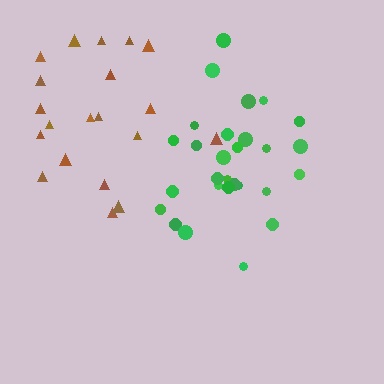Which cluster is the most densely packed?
Green.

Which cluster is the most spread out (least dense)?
Brown.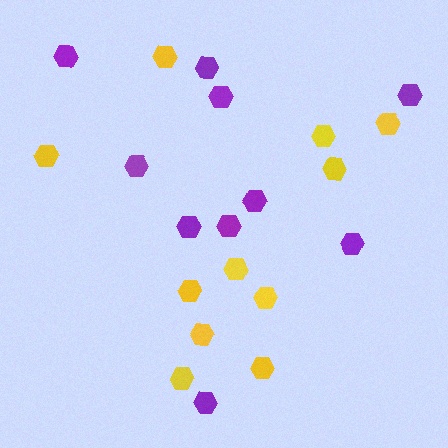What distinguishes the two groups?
There are 2 groups: one group of yellow hexagons (11) and one group of purple hexagons (10).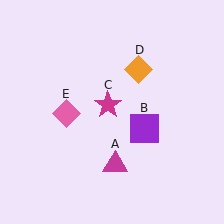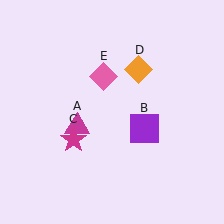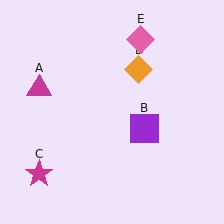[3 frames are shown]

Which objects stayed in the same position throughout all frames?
Purple square (object B) and orange diamond (object D) remained stationary.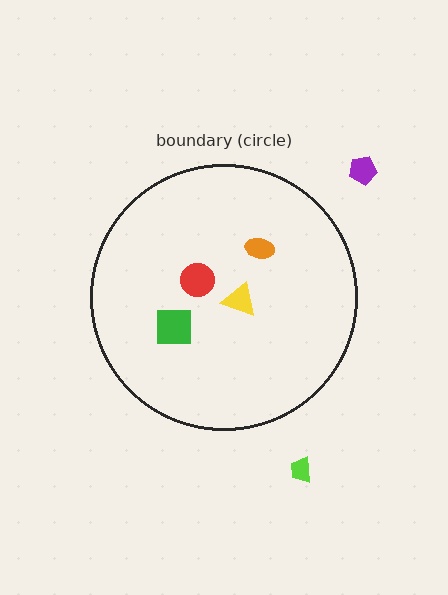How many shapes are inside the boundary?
4 inside, 2 outside.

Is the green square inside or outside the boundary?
Inside.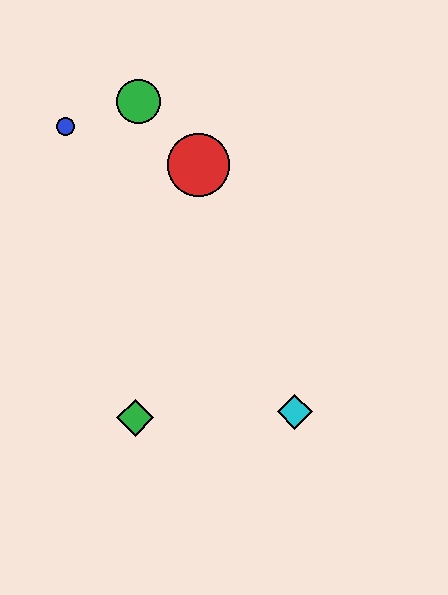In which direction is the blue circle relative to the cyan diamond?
The blue circle is above the cyan diamond.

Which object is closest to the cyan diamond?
The green diamond is closest to the cyan diamond.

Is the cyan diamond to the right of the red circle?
Yes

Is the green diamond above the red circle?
No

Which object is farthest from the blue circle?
The cyan diamond is farthest from the blue circle.